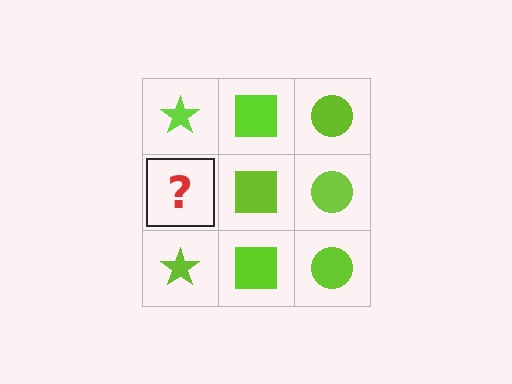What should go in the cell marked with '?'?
The missing cell should contain a lime star.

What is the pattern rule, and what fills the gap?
The rule is that each column has a consistent shape. The gap should be filled with a lime star.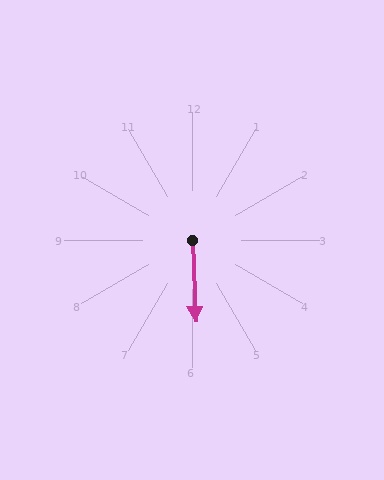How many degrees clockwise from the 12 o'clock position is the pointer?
Approximately 178 degrees.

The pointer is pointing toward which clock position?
Roughly 6 o'clock.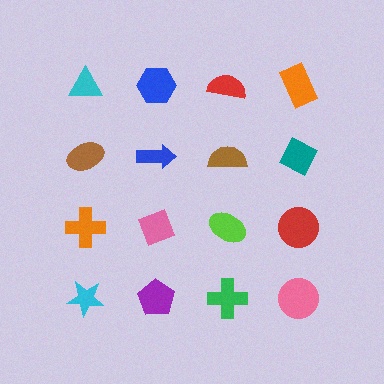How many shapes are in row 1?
4 shapes.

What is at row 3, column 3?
A lime ellipse.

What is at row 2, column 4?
A teal diamond.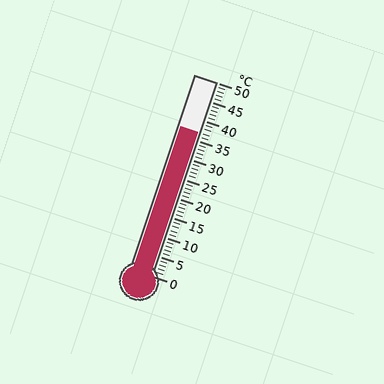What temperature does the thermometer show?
The thermometer shows approximately 37°C.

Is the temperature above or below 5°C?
The temperature is above 5°C.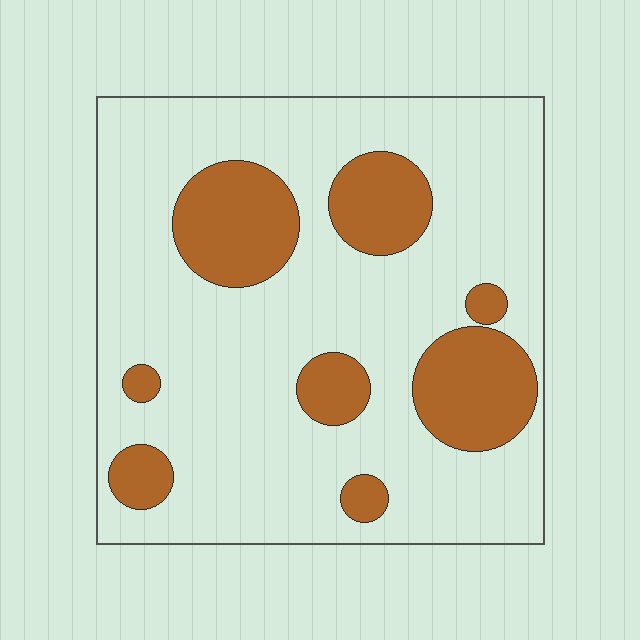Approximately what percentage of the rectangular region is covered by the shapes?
Approximately 25%.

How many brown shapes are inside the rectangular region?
8.